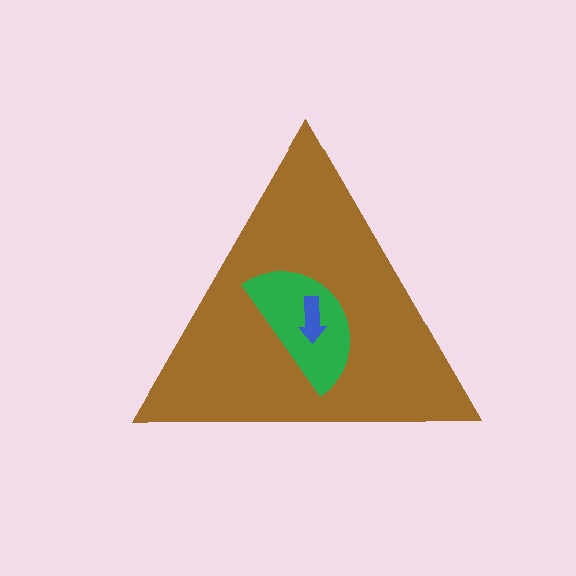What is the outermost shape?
The brown triangle.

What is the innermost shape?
The blue arrow.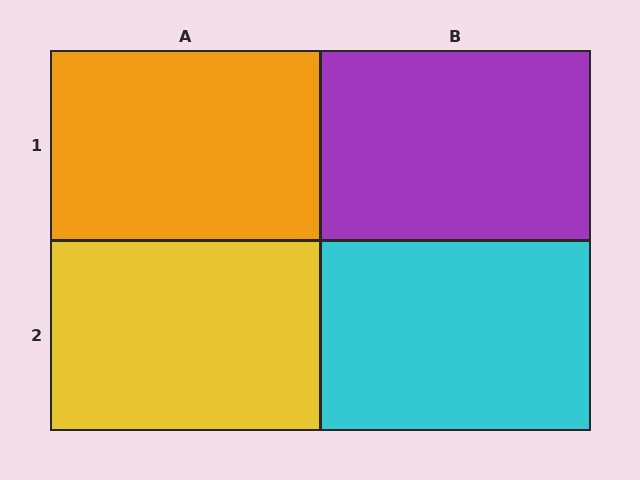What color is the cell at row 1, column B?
Purple.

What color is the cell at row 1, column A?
Orange.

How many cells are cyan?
1 cell is cyan.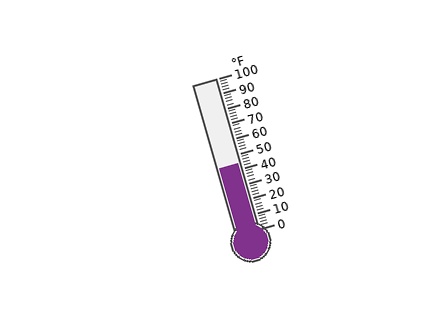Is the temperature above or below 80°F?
The temperature is below 80°F.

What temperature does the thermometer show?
The thermometer shows approximately 44°F.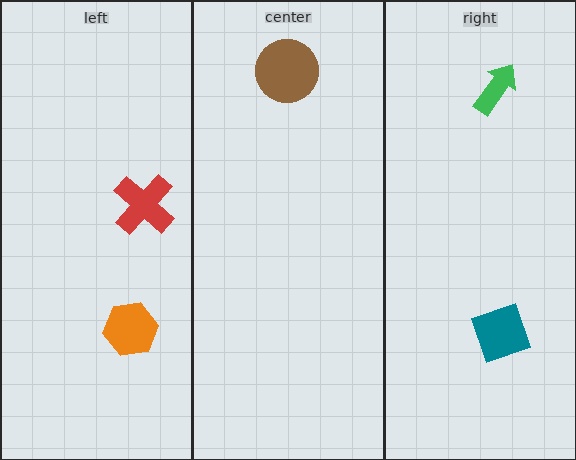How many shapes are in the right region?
2.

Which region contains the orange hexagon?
The left region.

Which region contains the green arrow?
The right region.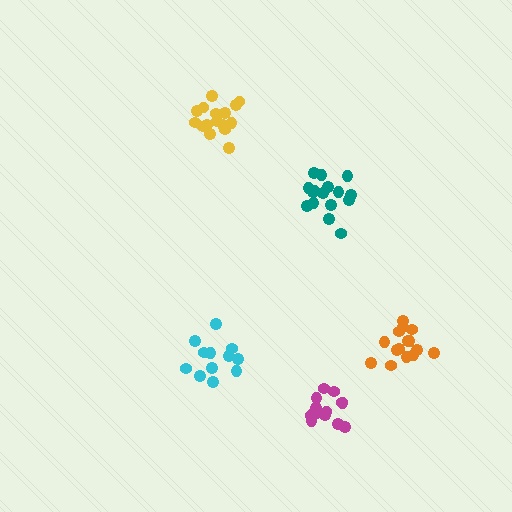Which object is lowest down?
The magenta cluster is bottommost.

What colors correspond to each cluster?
The clusters are colored: cyan, teal, orange, yellow, magenta.